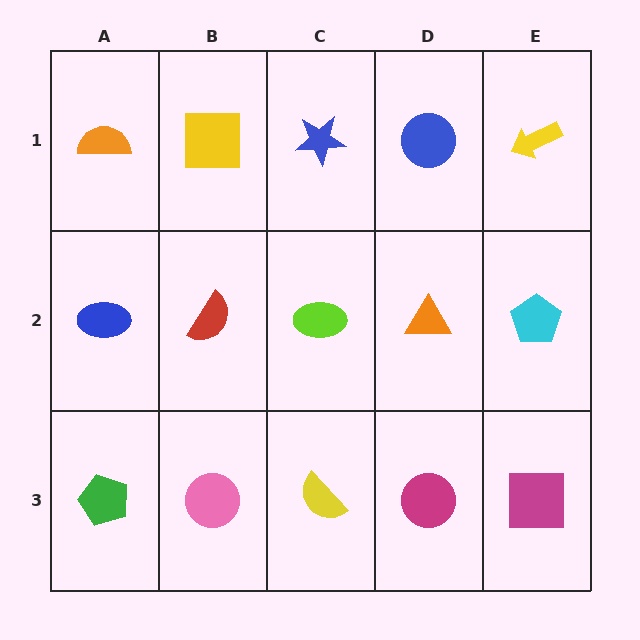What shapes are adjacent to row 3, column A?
A blue ellipse (row 2, column A), a pink circle (row 3, column B).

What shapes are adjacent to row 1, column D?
An orange triangle (row 2, column D), a blue star (row 1, column C), a yellow arrow (row 1, column E).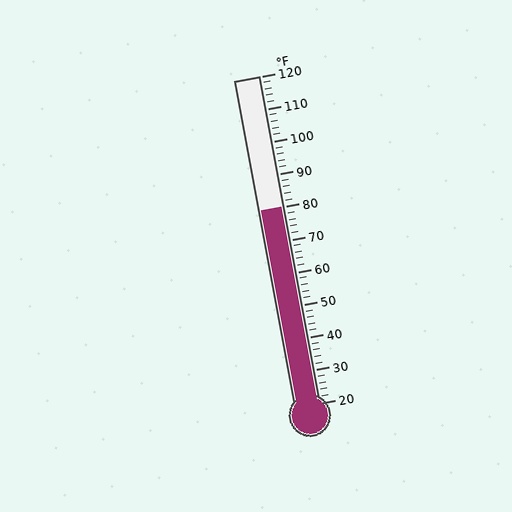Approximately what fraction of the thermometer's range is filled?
The thermometer is filled to approximately 60% of its range.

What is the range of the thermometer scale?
The thermometer scale ranges from 20°F to 120°F.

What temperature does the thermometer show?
The thermometer shows approximately 80°F.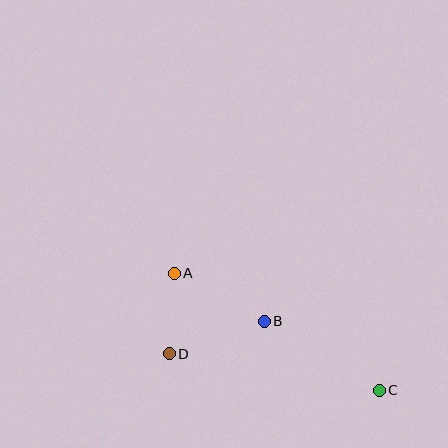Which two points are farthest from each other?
Points A and C are farthest from each other.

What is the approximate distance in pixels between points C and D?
The distance between C and D is approximately 213 pixels.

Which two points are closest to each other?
Points A and D are closest to each other.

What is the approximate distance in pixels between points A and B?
The distance between A and B is approximately 102 pixels.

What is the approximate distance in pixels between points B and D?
The distance between B and D is approximately 101 pixels.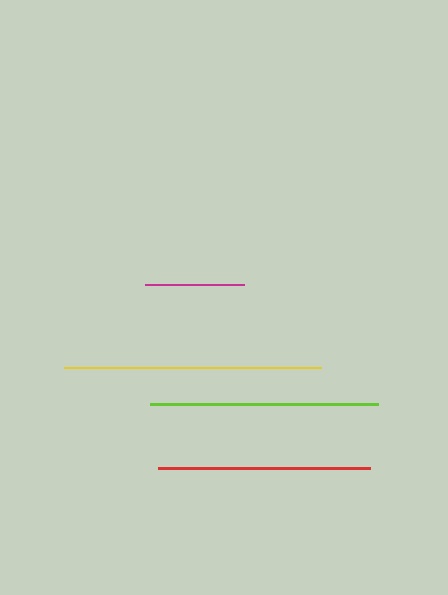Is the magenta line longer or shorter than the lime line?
The lime line is longer than the magenta line.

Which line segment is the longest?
The yellow line is the longest at approximately 257 pixels.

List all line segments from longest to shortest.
From longest to shortest: yellow, lime, red, magenta.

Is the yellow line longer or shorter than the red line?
The yellow line is longer than the red line.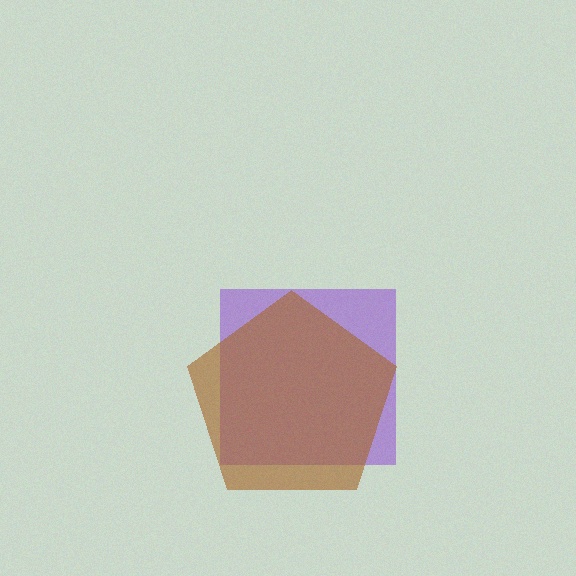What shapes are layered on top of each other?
The layered shapes are: a purple square, a brown pentagon.